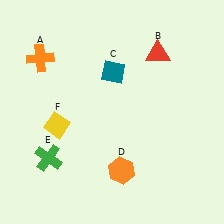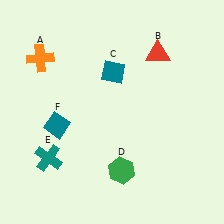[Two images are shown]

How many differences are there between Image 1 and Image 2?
There are 3 differences between the two images.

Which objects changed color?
D changed from orange to green. E changed from green to teal. F changed from yellow to teal.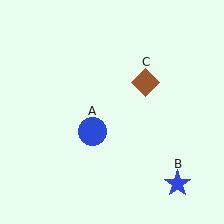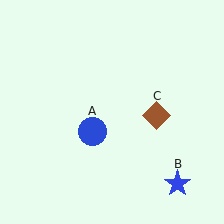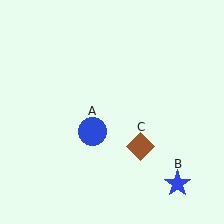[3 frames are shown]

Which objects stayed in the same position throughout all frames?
Blue circle (object A) and blue star (object B) remained stationary.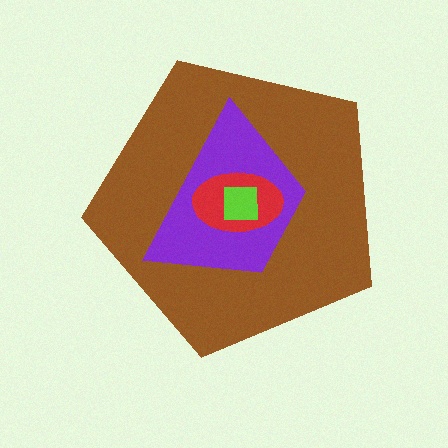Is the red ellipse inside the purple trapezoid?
Yes.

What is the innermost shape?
The lime square.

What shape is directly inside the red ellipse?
The lime square.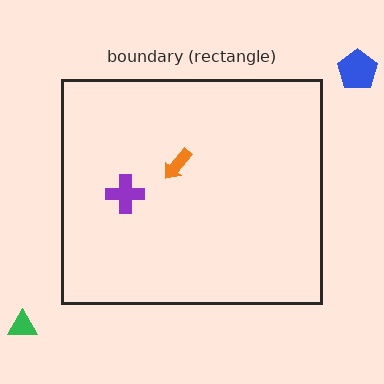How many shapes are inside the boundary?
2 inside, 2 outside.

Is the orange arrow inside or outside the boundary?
Inside.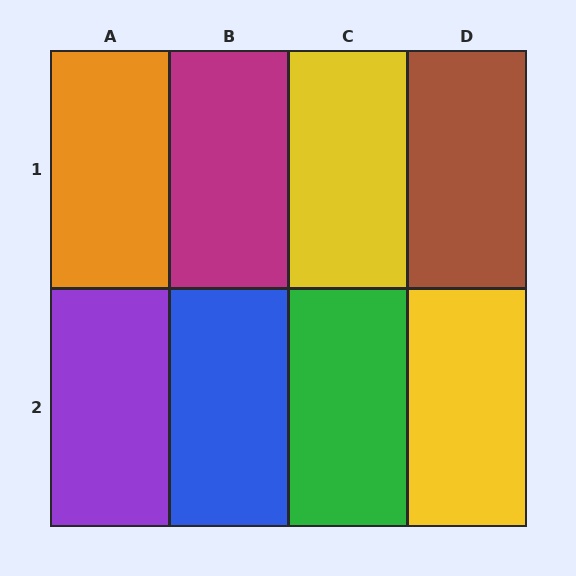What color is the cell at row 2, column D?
Yellow.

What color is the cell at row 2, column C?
Green.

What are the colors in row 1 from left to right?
Orange, magenta, yellow, brown.